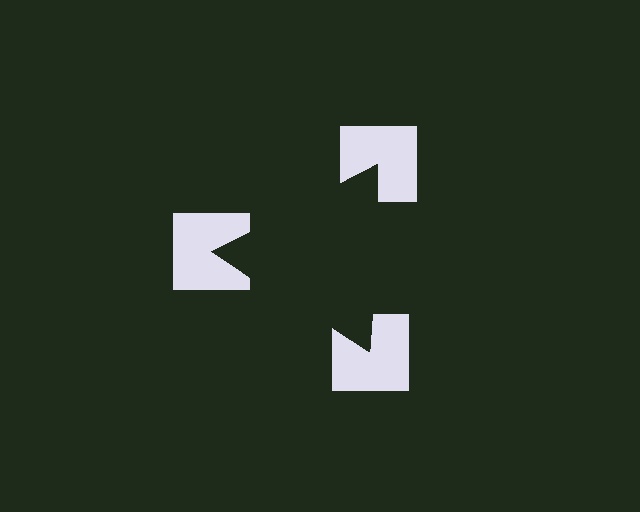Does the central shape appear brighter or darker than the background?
It typically appears slightly darker than the background, even though no actual brightness change is drawn.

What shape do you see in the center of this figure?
An illusory triangle — its edges are inferred from the aligned wedge cuts in the notched squares, not physically drawn.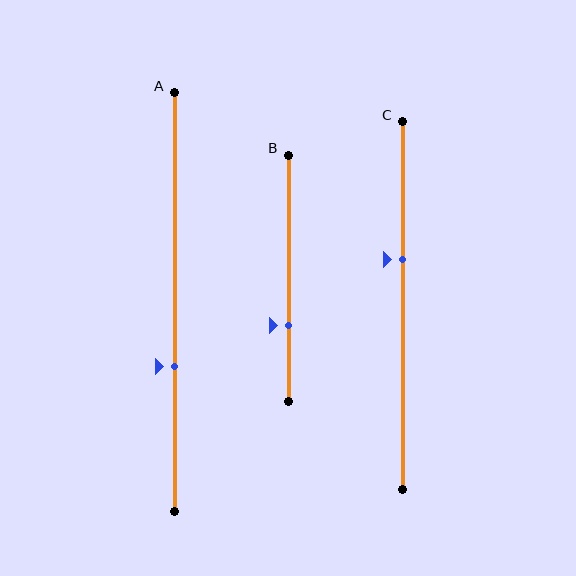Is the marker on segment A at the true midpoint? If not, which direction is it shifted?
No, the marker on segment A is shifted downward by about 15% of the segment length.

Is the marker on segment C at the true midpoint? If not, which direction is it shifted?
No, the marker on segment C is shifted upward by about 12% of the segment length.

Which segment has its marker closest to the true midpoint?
Segment C has its marker closest to the true midpoint.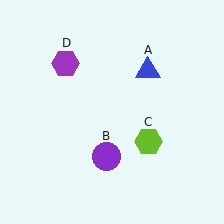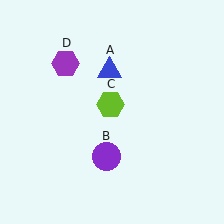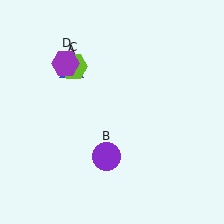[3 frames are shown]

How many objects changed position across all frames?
2 objects changed position: blue triangle (object A), lime hexagon (object C).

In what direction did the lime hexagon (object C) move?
The lime hexagon (object C) moved up and to the left.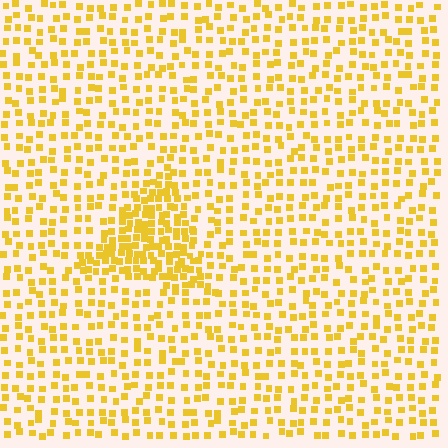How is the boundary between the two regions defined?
The boundary is defined by a change in element density (approximately 2.3x ratio). All elements are the same color, size, and shape.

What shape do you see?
I see a triangle.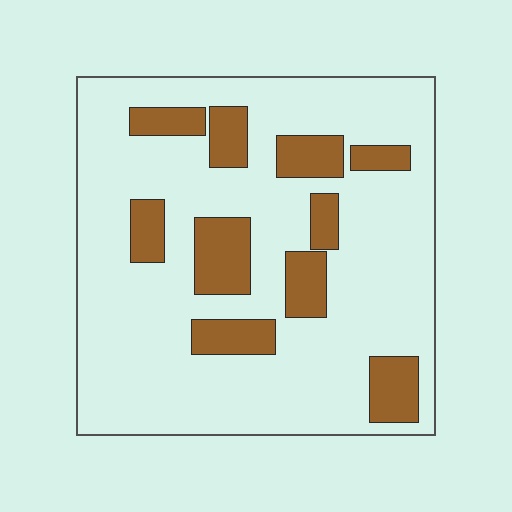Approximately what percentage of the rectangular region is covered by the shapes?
Approximately 20%.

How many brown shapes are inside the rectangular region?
10.